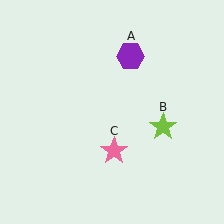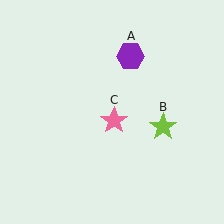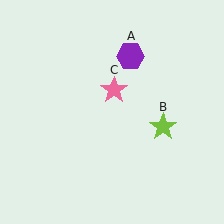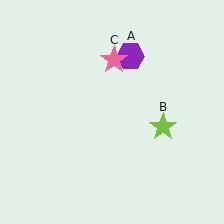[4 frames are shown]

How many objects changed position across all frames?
1 object changed position: pink star (object C).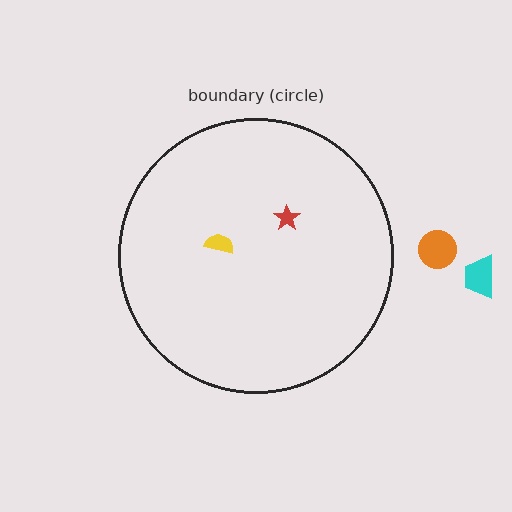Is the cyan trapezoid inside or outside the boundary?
Outside.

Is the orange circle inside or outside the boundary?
Outside.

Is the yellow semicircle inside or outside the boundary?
Inside.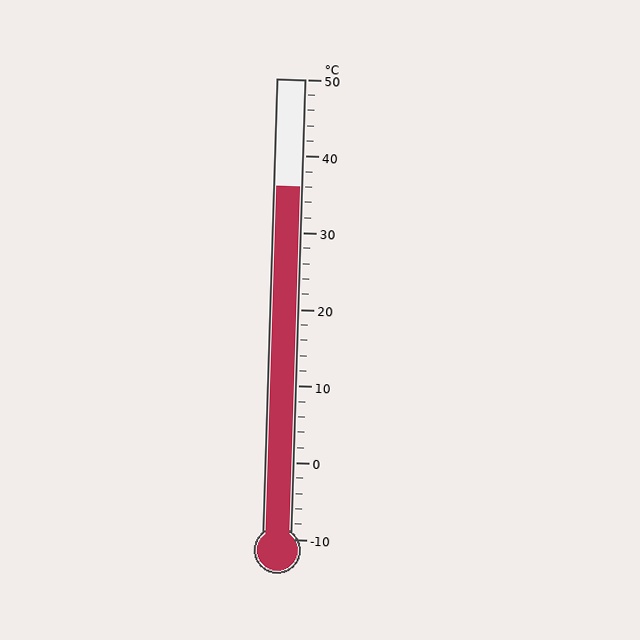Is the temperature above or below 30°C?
The temperature is above 30°C.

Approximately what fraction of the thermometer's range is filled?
The thermometer is filled to approximately 75% of its range.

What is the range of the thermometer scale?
The thermometer scale ranges from -10°C to 50°C.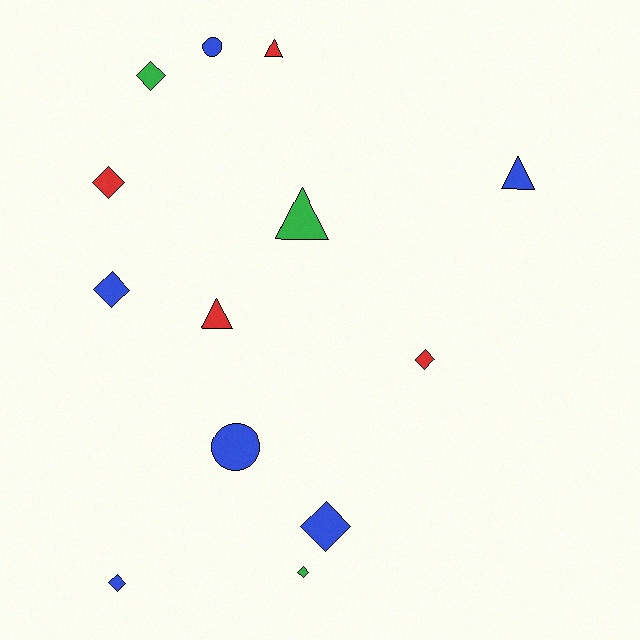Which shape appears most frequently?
Diamond, with 7 objects.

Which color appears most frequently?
Blue, with 6 objects.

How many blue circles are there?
There are 2 blue circles.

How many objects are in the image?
There are 13 objects.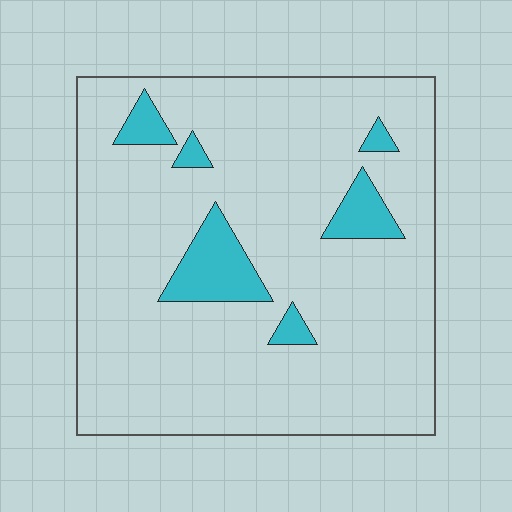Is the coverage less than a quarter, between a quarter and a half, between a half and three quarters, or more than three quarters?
Less than a quarter.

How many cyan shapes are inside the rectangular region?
6.